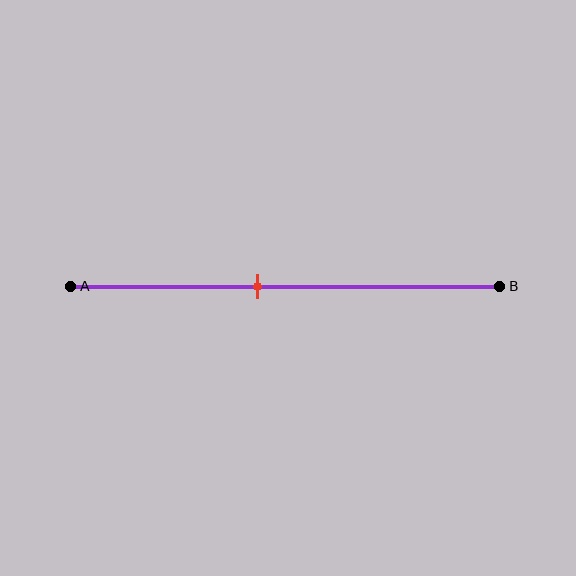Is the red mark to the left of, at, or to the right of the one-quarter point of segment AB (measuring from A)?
The red mark is to the right of the one-quarter point of segment AB.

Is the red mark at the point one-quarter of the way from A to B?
No, the mark is at about 45% from A, not at the 25% one-quarter point.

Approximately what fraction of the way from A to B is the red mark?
The red mark is approximately 45% of the way from A to B.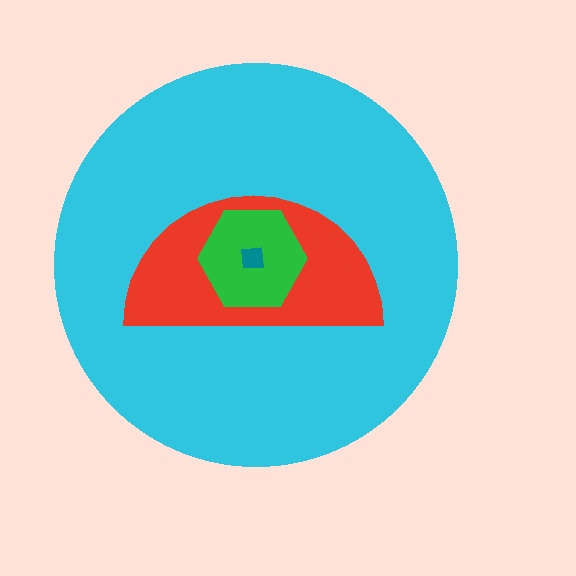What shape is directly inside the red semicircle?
The green hexagon.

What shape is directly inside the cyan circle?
The red semicircle.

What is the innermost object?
The teal square.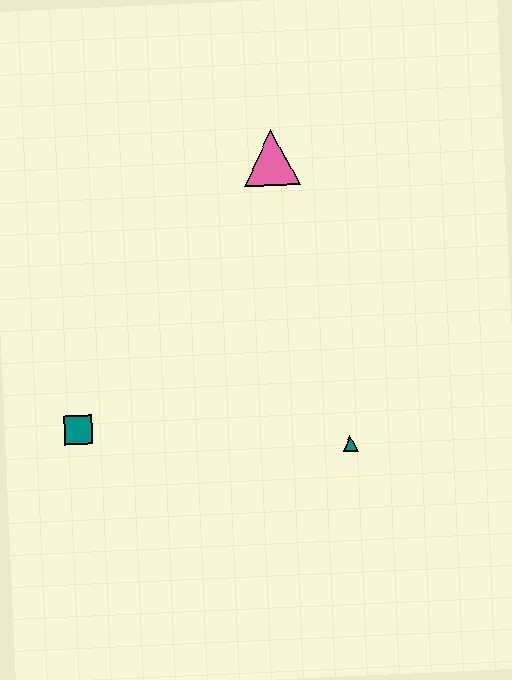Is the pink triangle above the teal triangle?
Yes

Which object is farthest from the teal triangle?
The pink triangle is farthest from the teal triangle.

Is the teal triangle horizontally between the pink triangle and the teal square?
No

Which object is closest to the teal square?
The teal triangle is closest to the teal square.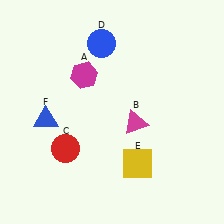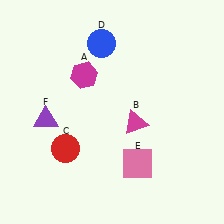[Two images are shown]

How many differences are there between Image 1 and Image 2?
There are 2 differences between the two images.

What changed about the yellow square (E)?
In Image 1, E is yellow. In Image 2, it changed to pink.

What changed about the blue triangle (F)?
In Image 1, F is blue. In Image 2, it changed to purple.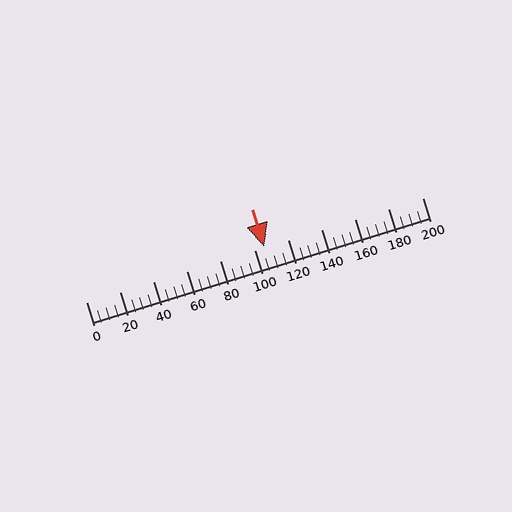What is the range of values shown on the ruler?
The ruler shows values from 0 to 200.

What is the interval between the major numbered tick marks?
The major tick marks are spaced 20 units apart.